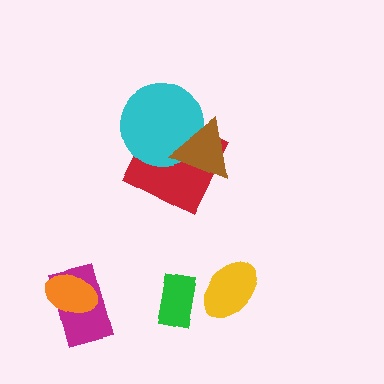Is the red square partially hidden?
Yes, it is partially covered by another shape.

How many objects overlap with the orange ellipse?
1 object overlaps with the orange ellipse.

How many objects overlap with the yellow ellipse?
0 objects overlap with the yellow ellipse.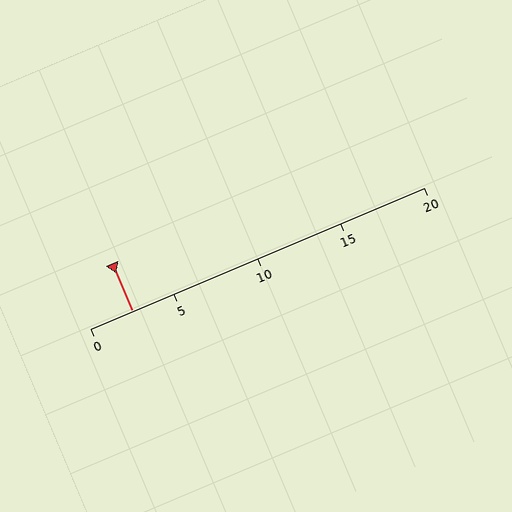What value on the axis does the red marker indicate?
The marker indicates approximately 2.5.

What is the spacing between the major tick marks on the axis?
The major ticks are spaced 5 apart.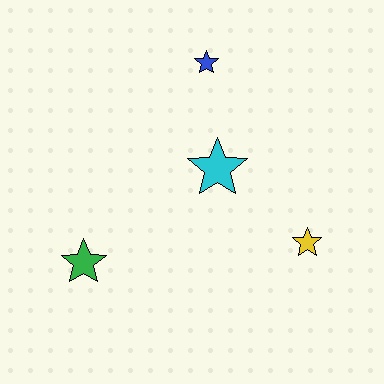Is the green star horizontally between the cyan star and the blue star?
No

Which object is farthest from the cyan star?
The green star is farthest from the cyan star.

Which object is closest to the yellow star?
The cyan star is closest to the yellow star.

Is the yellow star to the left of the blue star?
No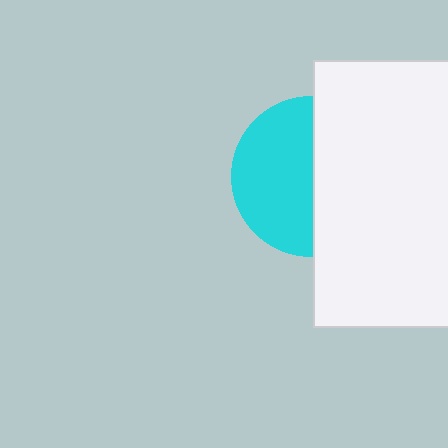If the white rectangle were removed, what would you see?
You would see the complete cyan circle.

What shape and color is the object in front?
The object in front is a white rectangle.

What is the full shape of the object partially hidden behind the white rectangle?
The partially hidden object is a cyan circle.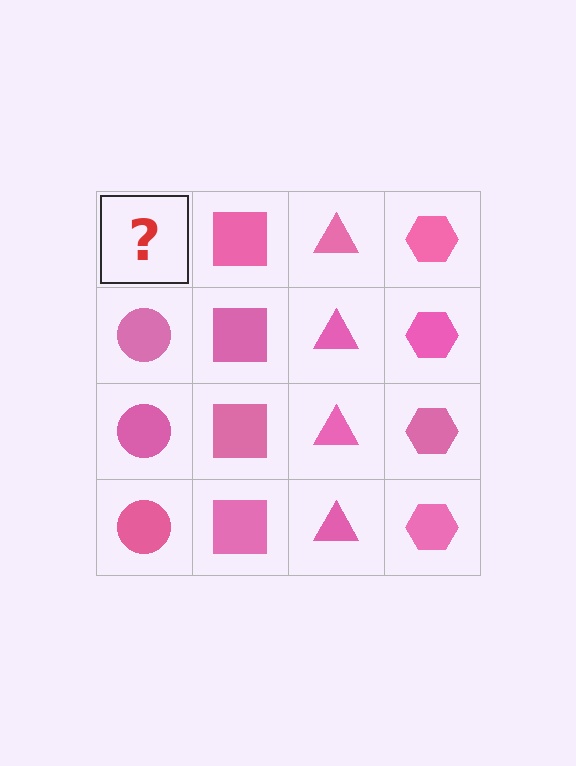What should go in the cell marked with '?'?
The missing cell should contain a pink circle.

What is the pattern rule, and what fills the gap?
The rule is that each column has a consistent shape. The gap should be filled with a pink circle.